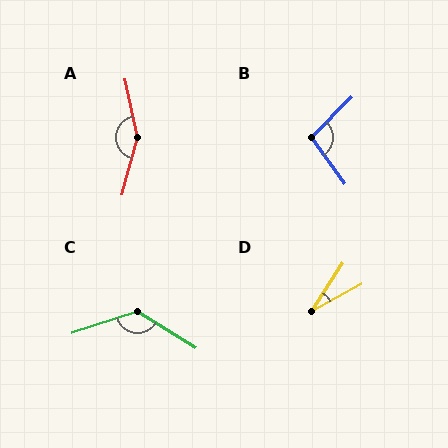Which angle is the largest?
A, at approximately 153 degrees.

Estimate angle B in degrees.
Approximately 99 degrees.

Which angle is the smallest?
D, at approximately 29 degrees.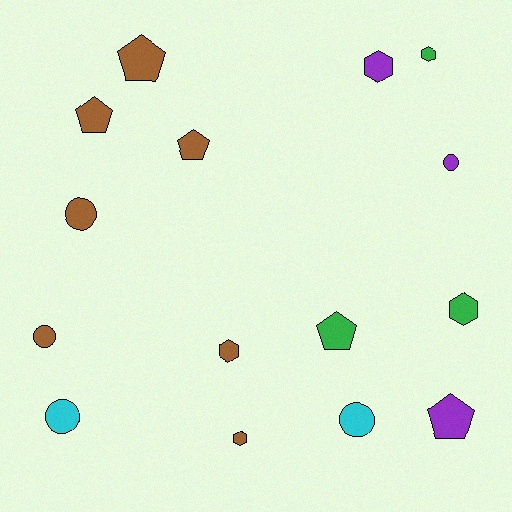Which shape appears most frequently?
Pentagon, with 5 objects.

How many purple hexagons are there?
There is 1 purple hexagon.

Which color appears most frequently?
Brown, with 7 objects.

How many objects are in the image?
There are 15 objects.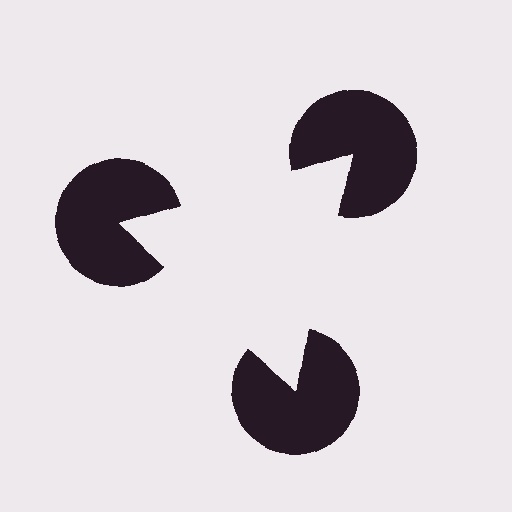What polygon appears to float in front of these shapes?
An illusory triangle — its edges are inferred from the aligned wedge cuts in the pac-man discs, not physically drawn.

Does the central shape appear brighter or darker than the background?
It typically appears slightly brighter than the background, even though no actual brightness change is drawn.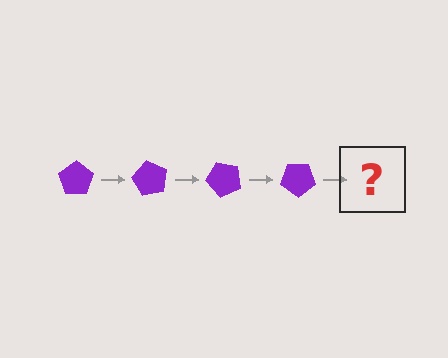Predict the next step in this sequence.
The next step is a purple pentagon rotated 240 degrees.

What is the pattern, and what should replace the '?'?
The pattern is that the pentagon rotates 60 degrees each step. The '?' should be a purple pentagon rotated 240 degrees.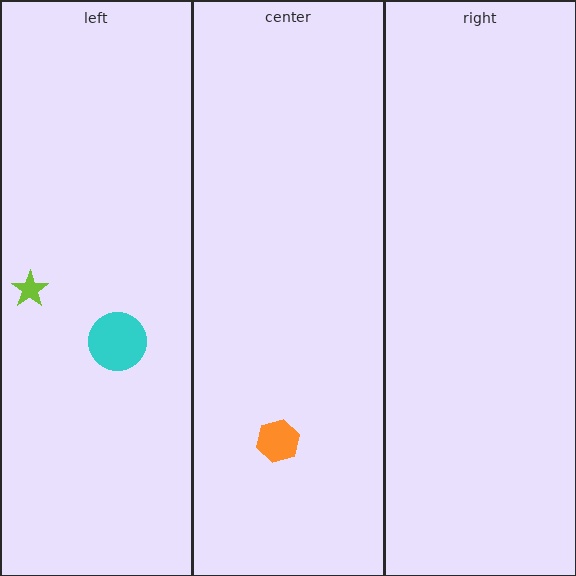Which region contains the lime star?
The left region.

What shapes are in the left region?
The cyan circle, the lime star.